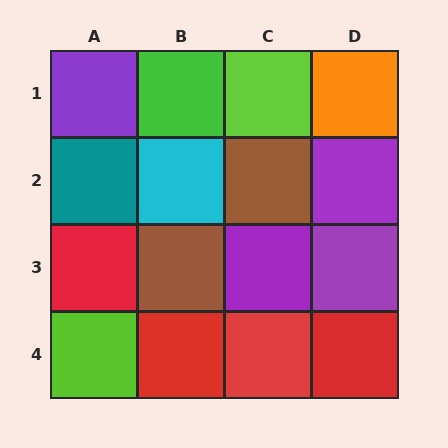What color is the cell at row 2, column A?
Teal.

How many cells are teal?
1 cell is teal.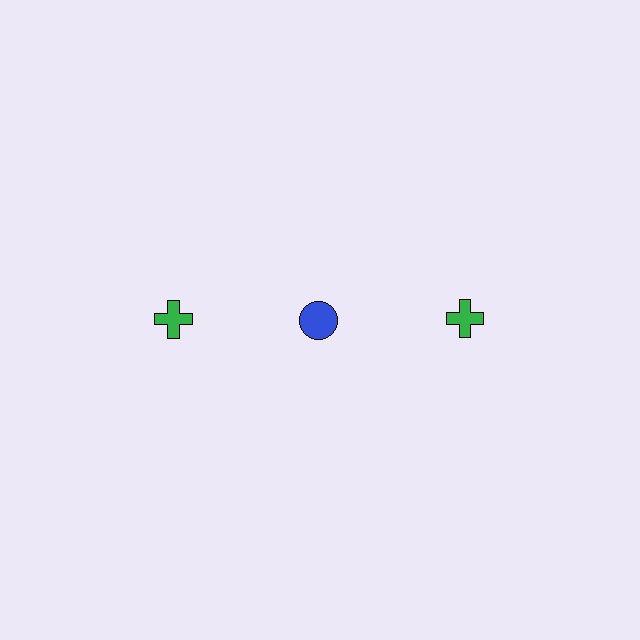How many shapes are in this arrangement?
There are 3 shapes arranged in a grid pattern.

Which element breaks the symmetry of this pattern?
The blue circle in the top row, second from left column breaks the symmetry. All other shapes are green crosses.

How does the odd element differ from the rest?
It differs in both color (blue instead of green) and shape (circle instead of cross).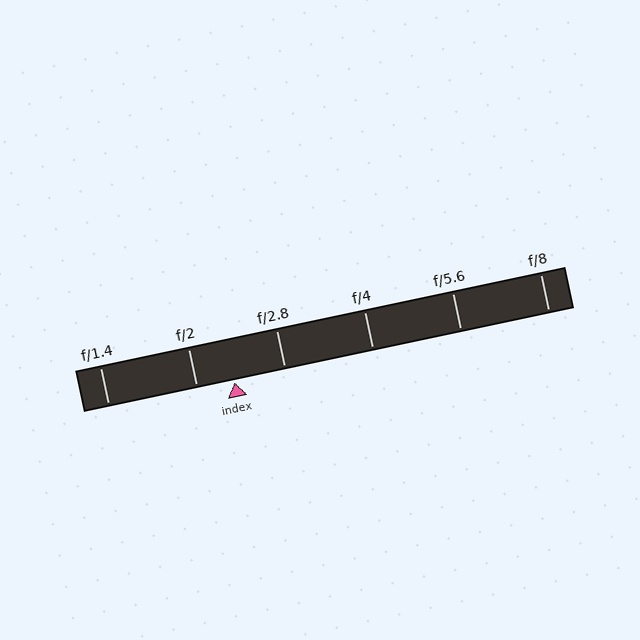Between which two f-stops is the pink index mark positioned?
The index mark is between f/2 and f/2.8.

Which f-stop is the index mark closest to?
The index mark is closest to f/2.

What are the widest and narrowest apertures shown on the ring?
The widest aperture shown is f/1.4 and the narrowest is f/8.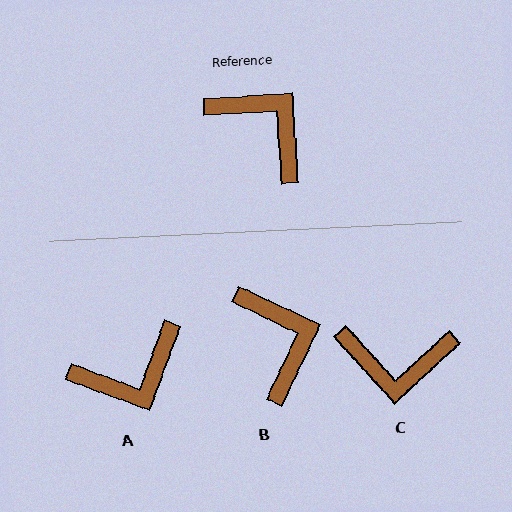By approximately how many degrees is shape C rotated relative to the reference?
Approximately 142 degrees clockwise.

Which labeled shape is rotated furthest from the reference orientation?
C, about 142 degrees away.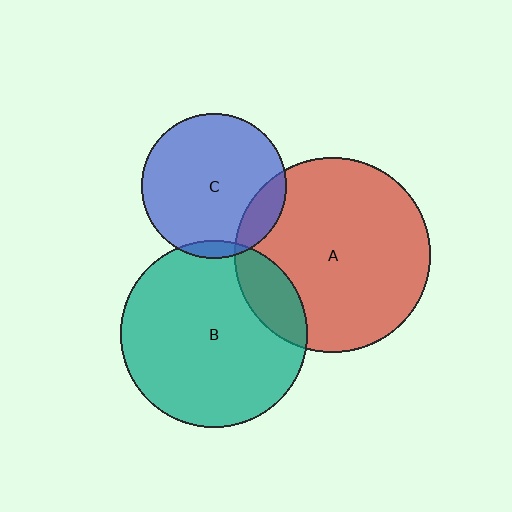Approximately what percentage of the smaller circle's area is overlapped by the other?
Approximately 15%.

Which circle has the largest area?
Circle A (red).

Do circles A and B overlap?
Yes.